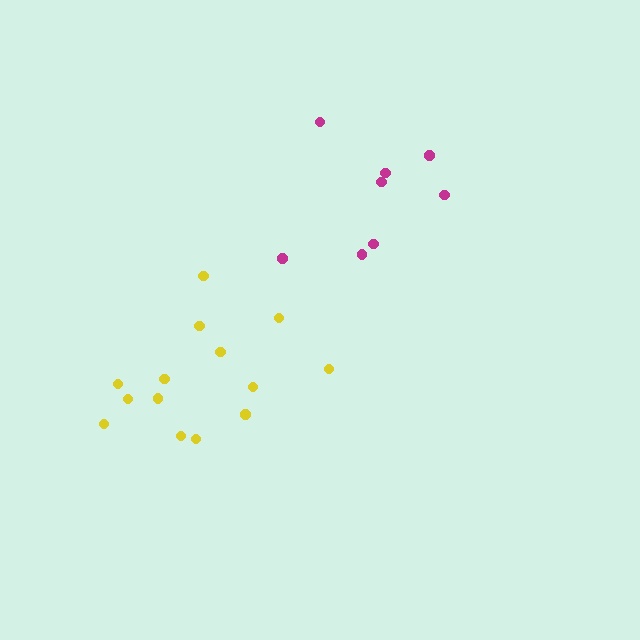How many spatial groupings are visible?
There are 2 spatial groupings.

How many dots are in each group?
Group 1: 8 dots, Group 2: 14 dots (22 total).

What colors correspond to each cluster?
The clusters are colored: magenta, yellow.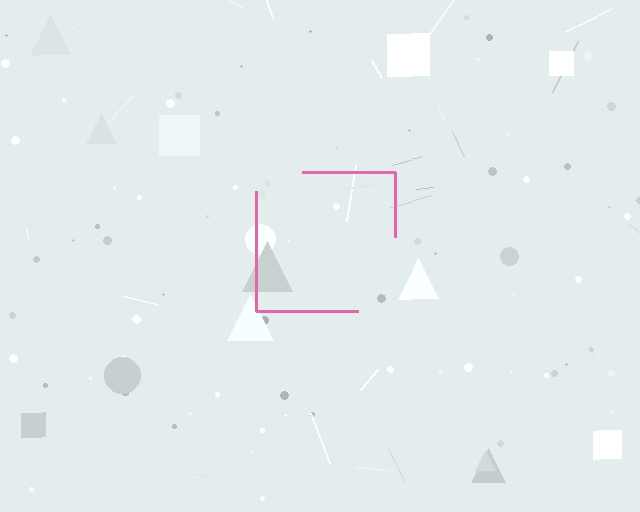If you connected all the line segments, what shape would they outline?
They would outline a square.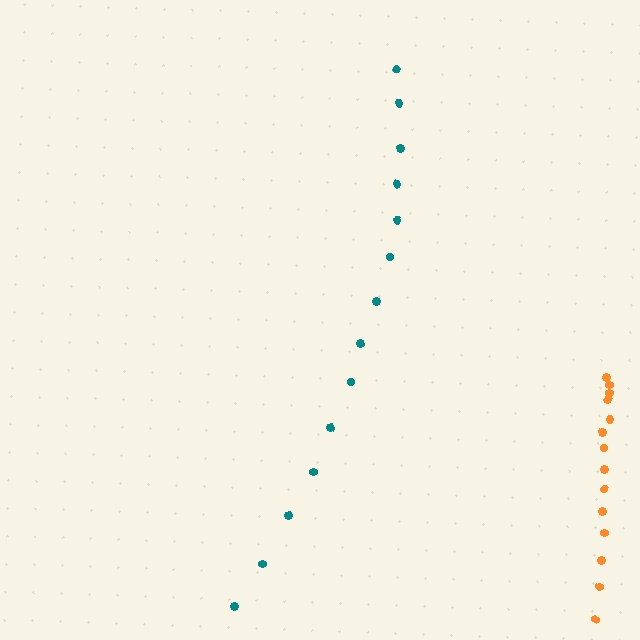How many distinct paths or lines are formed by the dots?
There are 2 distinct paths.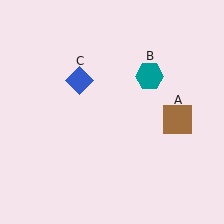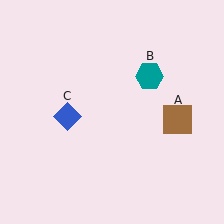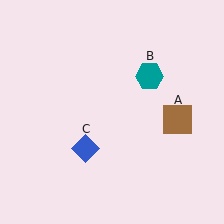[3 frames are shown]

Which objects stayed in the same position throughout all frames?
Brown square (object A) and teal hexagon (object B) remained stationary.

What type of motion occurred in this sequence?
The blue diamond (object C) rotated counterclockwise around the center of the scene.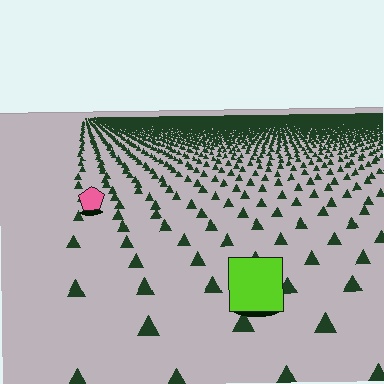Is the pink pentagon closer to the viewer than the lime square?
No. The lime square is closer — you can tell from the texture gradient: the ground texture is coarser near it.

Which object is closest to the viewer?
The lime square is closest. The texture marks near it are larger and more spread out.